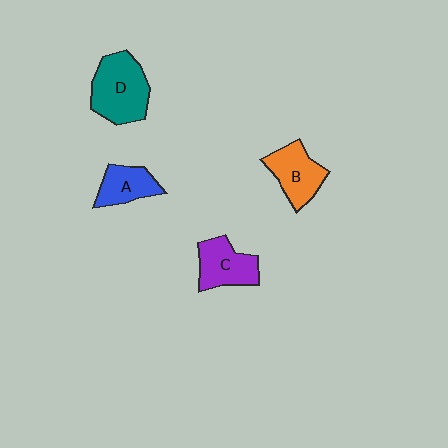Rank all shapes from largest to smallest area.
From largest to smallest: D (teal), C (purple), B (orange), A (blue).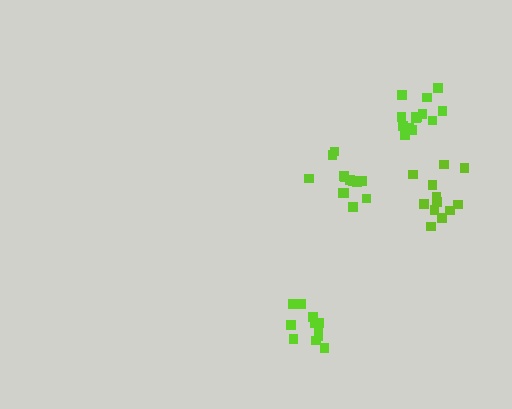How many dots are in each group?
Group 1: 12 dots, Group 2: 12 dots, Group 3: 14 dots, Group 4: 13 dots (51 total).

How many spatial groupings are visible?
There are 4 spatial groupings.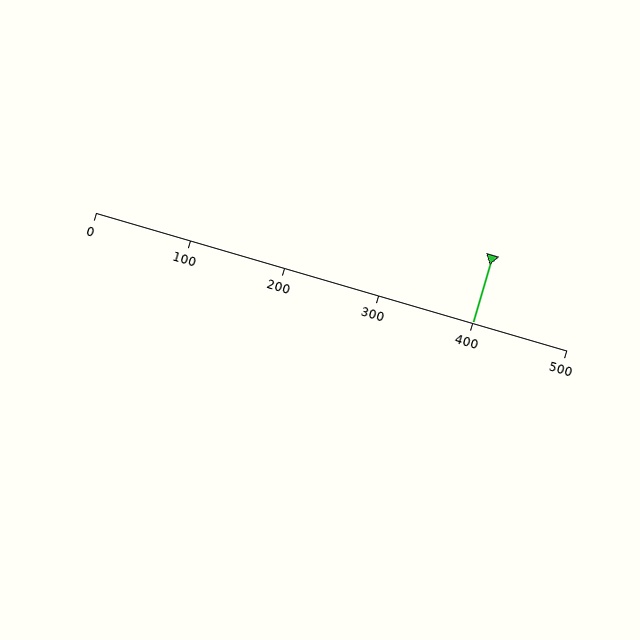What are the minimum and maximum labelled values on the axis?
The axis runs from 0 to 500.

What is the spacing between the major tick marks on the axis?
The major ticks are spaced 100 apart.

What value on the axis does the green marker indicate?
The marker indicates approximately 400.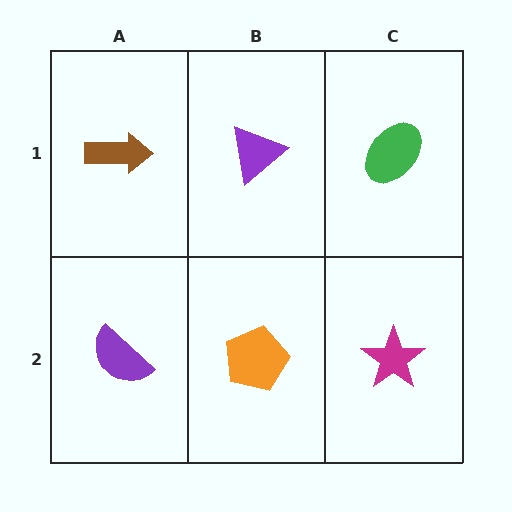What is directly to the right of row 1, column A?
A purple triangle.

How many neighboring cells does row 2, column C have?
2.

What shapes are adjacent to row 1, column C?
A magenta star (row 2, column C), a purple triangle (row 1, column B).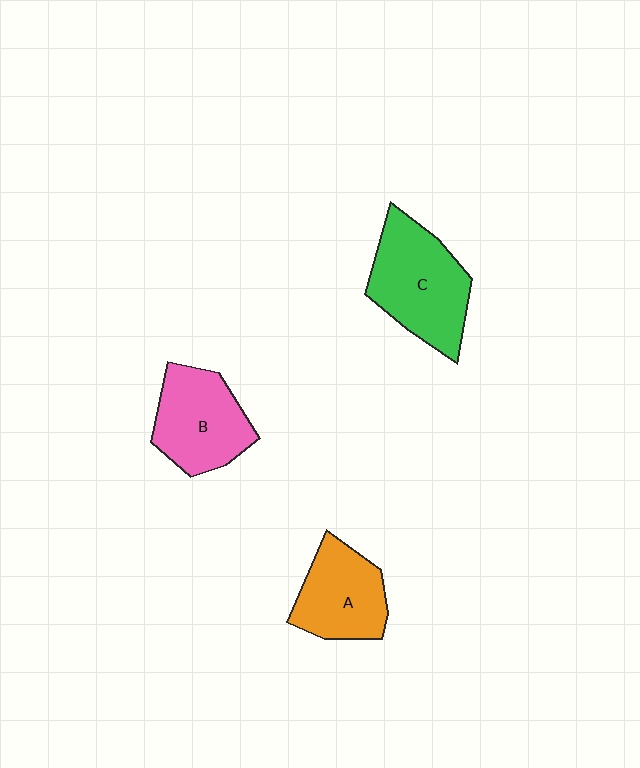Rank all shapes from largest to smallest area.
From largest to smallest: C (green), B (pink), A (orange).